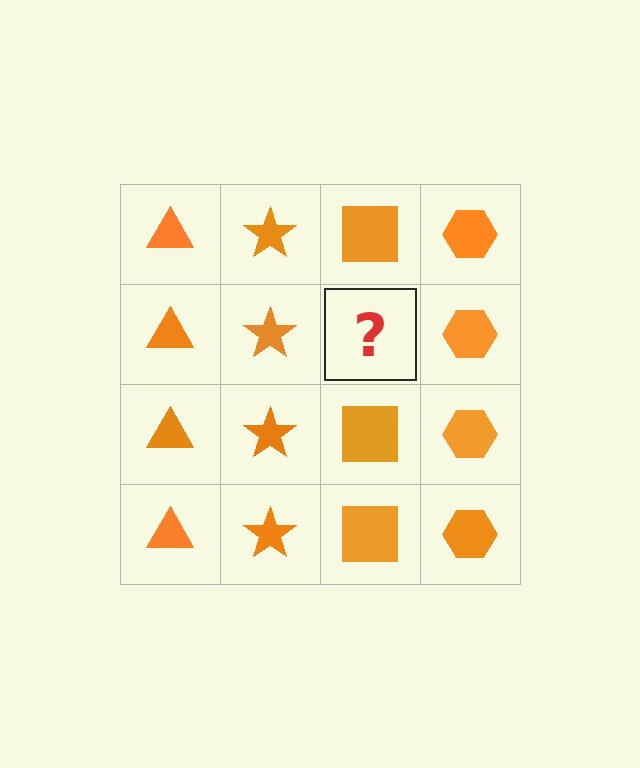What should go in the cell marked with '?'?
The missing cell should contain an orange square.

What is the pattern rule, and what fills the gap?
The rule is that each column has a consistent shape. The gap should be filled with an orange square.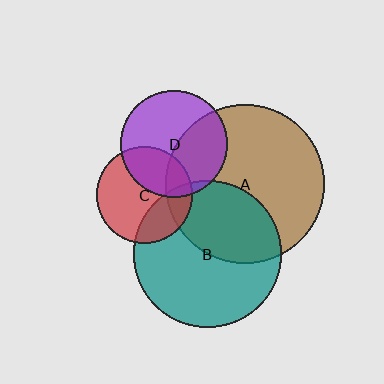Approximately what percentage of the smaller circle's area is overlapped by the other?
Approximately 30%.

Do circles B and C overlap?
Yes.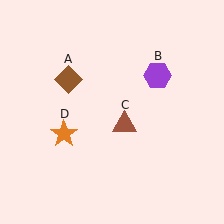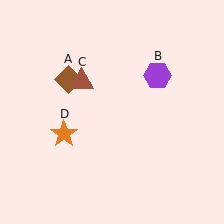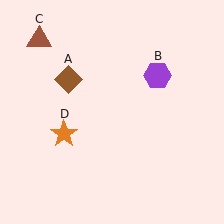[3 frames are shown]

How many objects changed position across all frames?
1 object changed position: brown triangle (object C).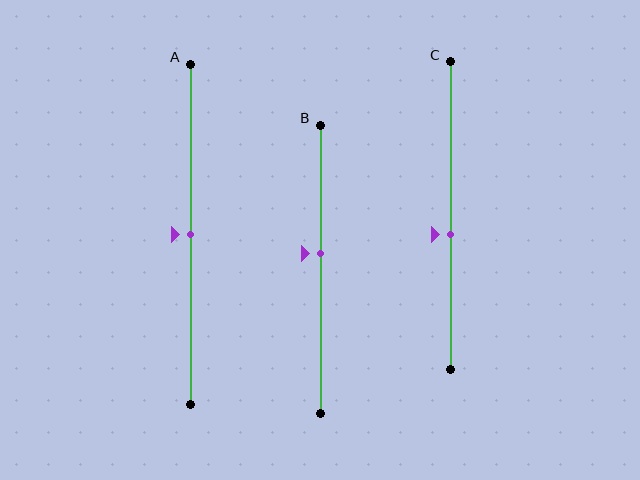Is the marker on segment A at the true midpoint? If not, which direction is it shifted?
Yes, the marker on segment A is at the true midpoint.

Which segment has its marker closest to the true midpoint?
Segment A has its marker closest to the true midpoint.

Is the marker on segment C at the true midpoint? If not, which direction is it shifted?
No, the marker on segment C is shifted downward by about 6% of the segment length.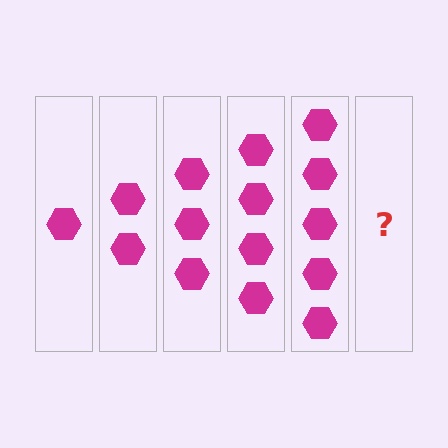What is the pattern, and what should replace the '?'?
The pattern is that each step adds one more hexagon. The '?' should be 6 hexagons.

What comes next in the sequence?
The next element should be 6 hexagons.